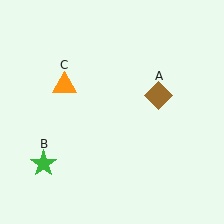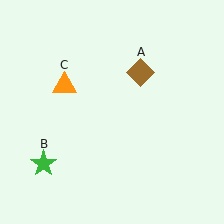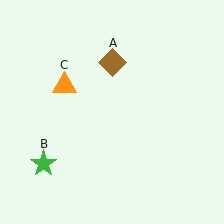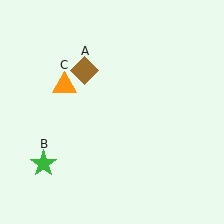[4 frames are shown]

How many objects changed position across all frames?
1 object changed position: brown diamond (object A).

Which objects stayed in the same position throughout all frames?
Green star (object B) and orange triangle (object C) remained stationary.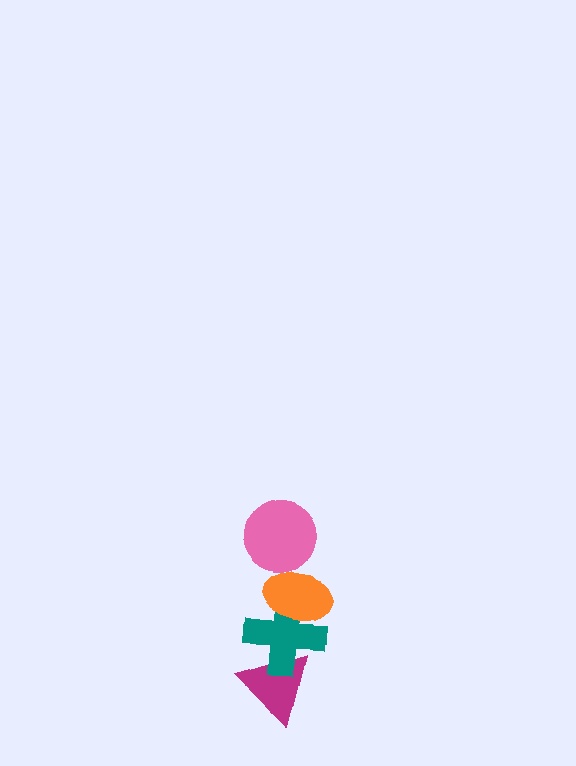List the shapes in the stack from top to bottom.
From top to bottom: the pink circle, the orange ellipse, the teal cross, the magenta triangle.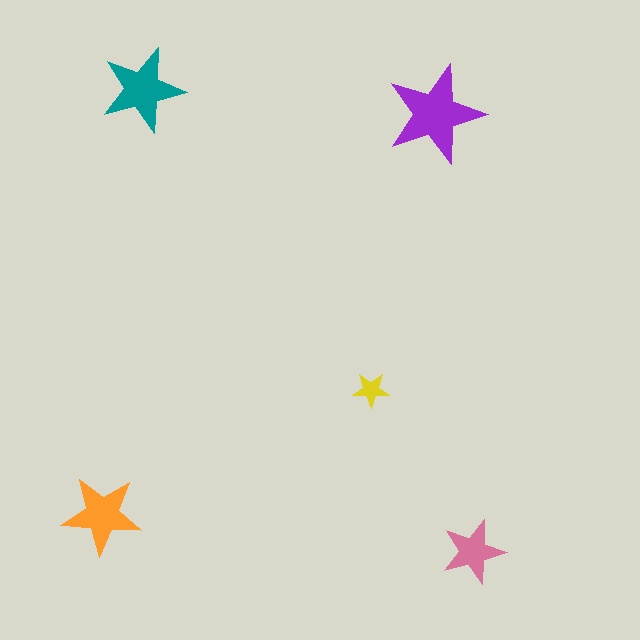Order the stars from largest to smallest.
the purple one, the teal one, the orange one, the pink one, the yellow one.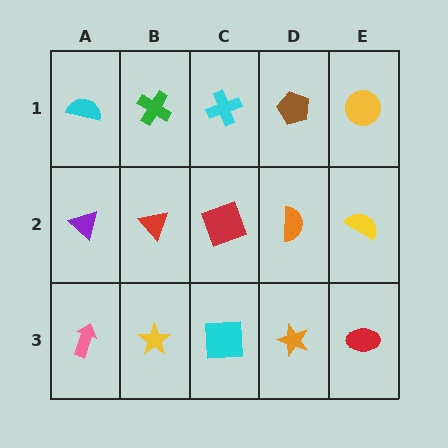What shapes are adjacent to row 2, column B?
A green cross (row 1, column B), a yellow star (row 3, column B), a purple triangle (row 2, column A), a red square (row 2, column C).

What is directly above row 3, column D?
An orange semicircle.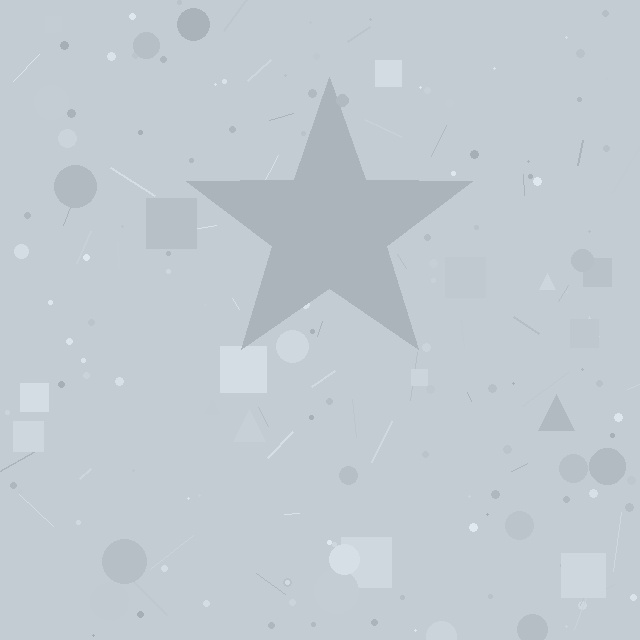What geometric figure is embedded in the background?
A star is embedded in the background.